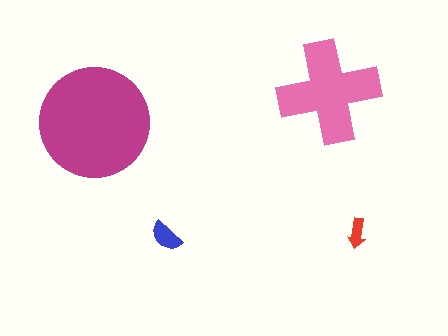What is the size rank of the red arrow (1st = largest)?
4th.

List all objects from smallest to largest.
The red arrow, the blue semicircle, the pink cross, the magenta circle.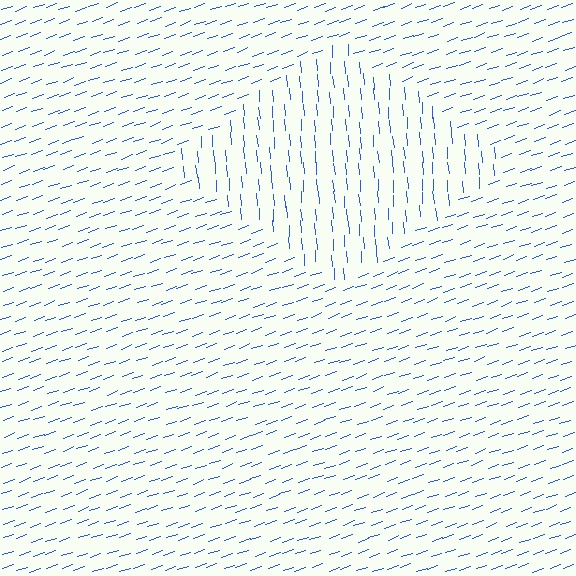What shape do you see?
I see a diamond.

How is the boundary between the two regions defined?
The boundary is defined purely by a change in line orientation (approximately 75 degrees difference). All lines are the same color and thickness.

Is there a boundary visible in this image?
Yes, there is a texture boundary formed by a change in line orientation.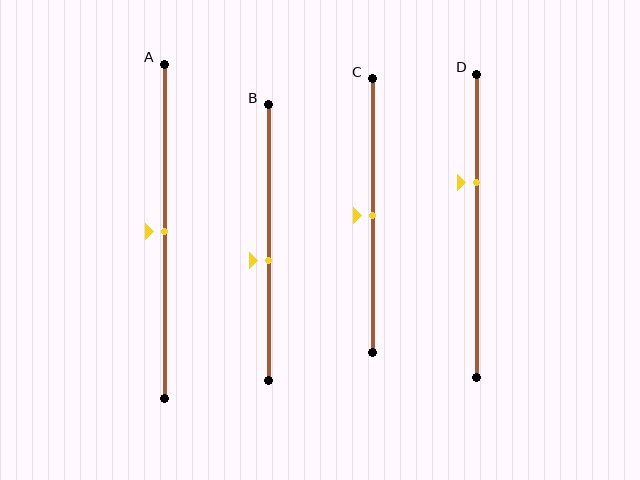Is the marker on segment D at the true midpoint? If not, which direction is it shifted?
No, the marker on segment D is shifted upward by about 14% of the segment length.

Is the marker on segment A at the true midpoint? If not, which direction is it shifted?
Yes, the marker on segment A is at the true midpoint.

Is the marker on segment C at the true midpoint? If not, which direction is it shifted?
Yes, the marker on segment C is at the true midpoint.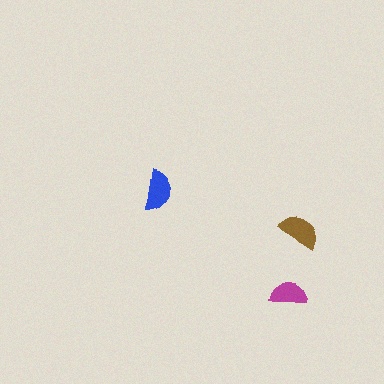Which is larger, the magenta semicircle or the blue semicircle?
The blue one.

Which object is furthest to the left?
The blue semicircle is leftmost.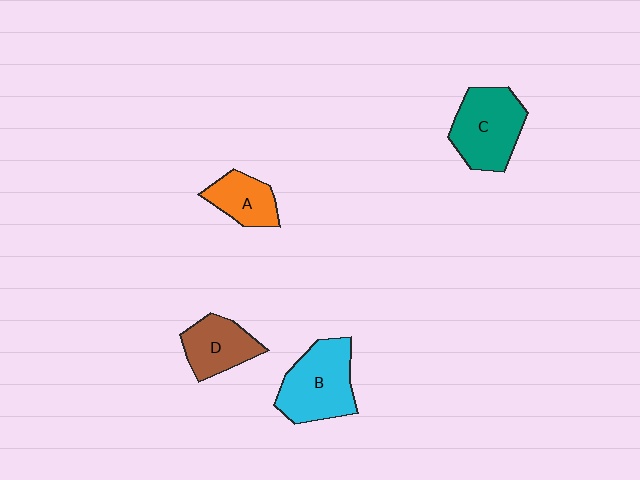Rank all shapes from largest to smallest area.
From largest to smallest: B (cyan), C (teal), D (brown), A (orange).